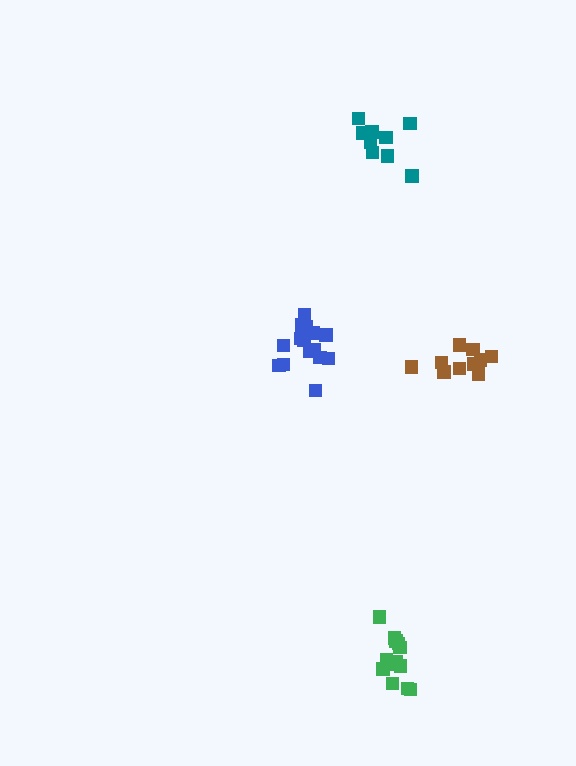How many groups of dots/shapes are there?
There are 4 groups.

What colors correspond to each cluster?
The clusters are colored: teal, brown, green, blue.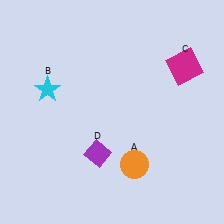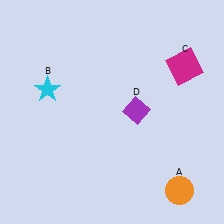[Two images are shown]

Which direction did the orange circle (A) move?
The orange circle (A) moved right.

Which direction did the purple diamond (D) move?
The purple diamond (D) moved up.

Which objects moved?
The objects that moved are: the orange circle (A), the purple diamond (D).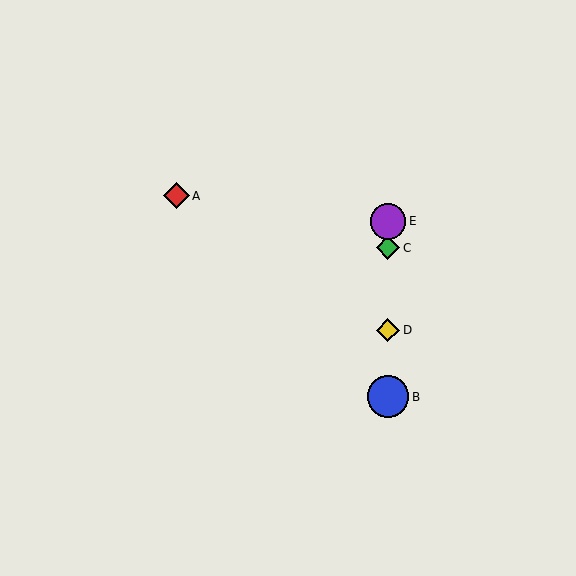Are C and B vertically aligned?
Yes, both are at x≈388.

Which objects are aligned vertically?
Objects B, C, D, E are aligned vertically.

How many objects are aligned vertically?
4 objects (B, C, D, E) are aligned vertically.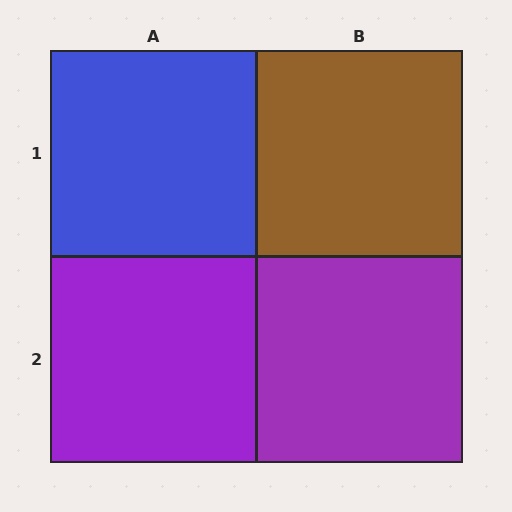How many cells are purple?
2 cells are purple.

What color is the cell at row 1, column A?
Blue.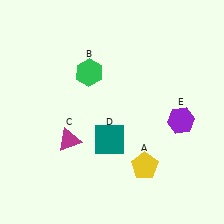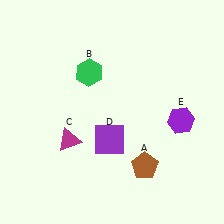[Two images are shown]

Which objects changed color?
A changed from yellow to brown. D changed from teal to purple.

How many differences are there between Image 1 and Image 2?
There are 2 differences between the two images.